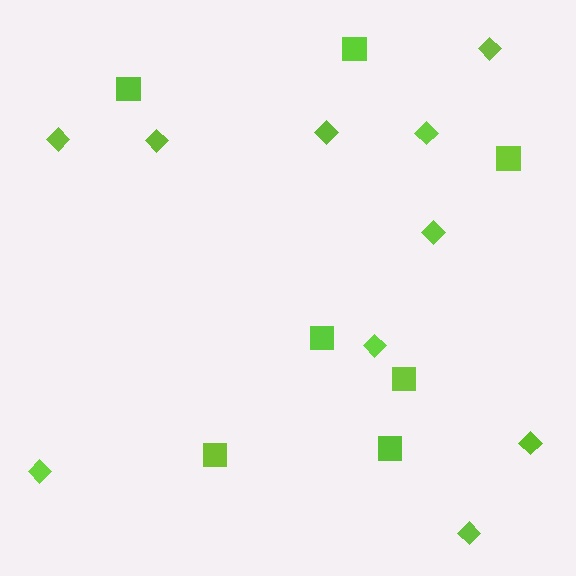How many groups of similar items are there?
There are 2 groups: one group of squares (7) and one group of diamonds (10).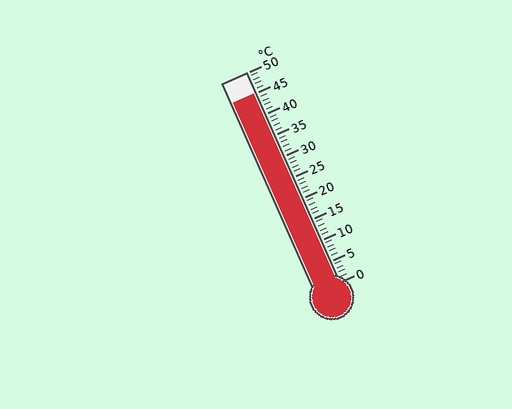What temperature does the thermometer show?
The thermometer shows approximately 45°C.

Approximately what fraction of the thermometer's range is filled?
The thermometer is filled to approximately 90% of its range.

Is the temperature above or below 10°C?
The temperature is above 10°C.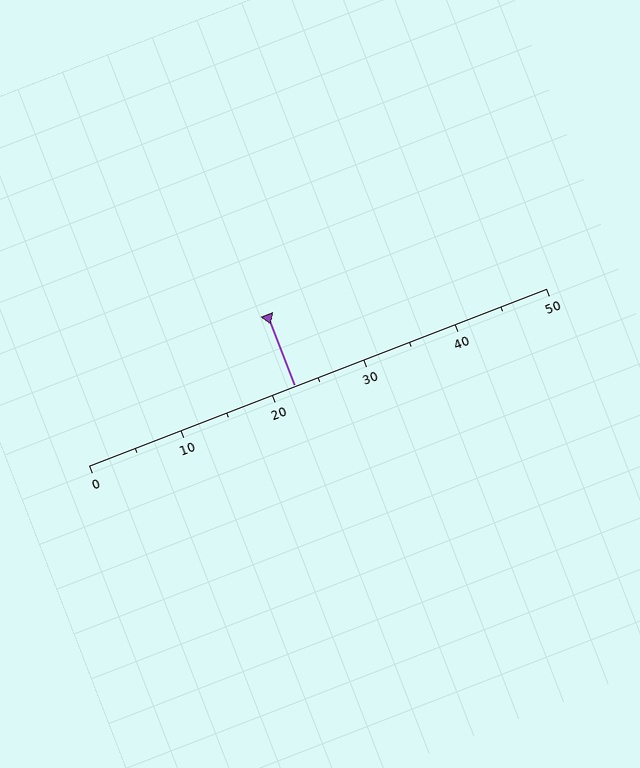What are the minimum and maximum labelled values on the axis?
The axis runs from 0 to 50.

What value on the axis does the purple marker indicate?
The marker indicates approximately 22.5.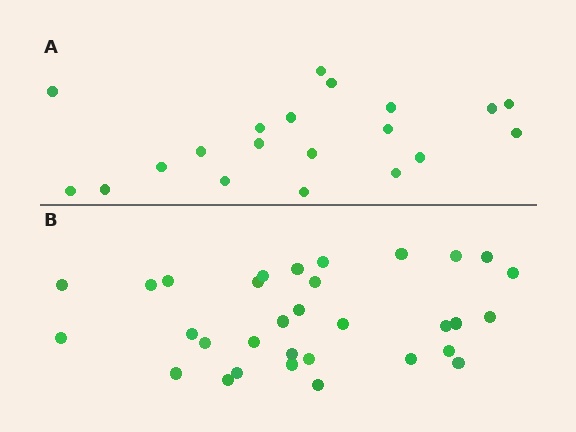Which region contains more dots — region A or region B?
Region B (the bottom region) has more dots.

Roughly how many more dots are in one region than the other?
Region B has roughly 12 or so more dots than region A.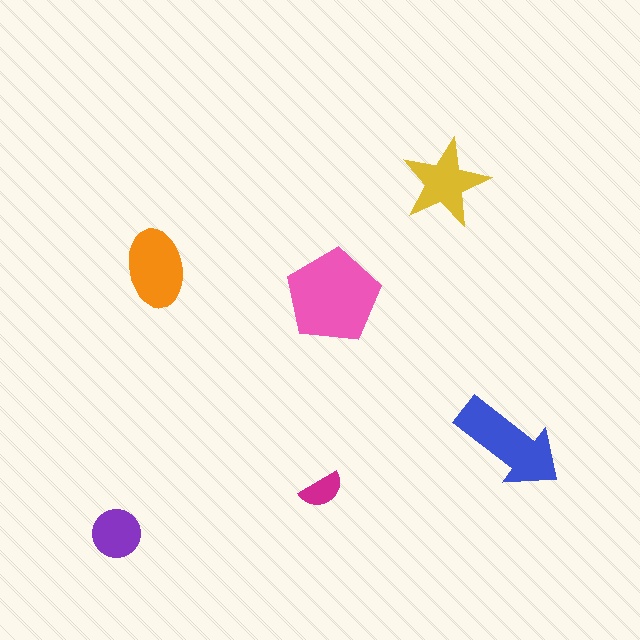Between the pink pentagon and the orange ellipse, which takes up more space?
The pink pentagon.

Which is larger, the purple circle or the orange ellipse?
The orange ellipse.